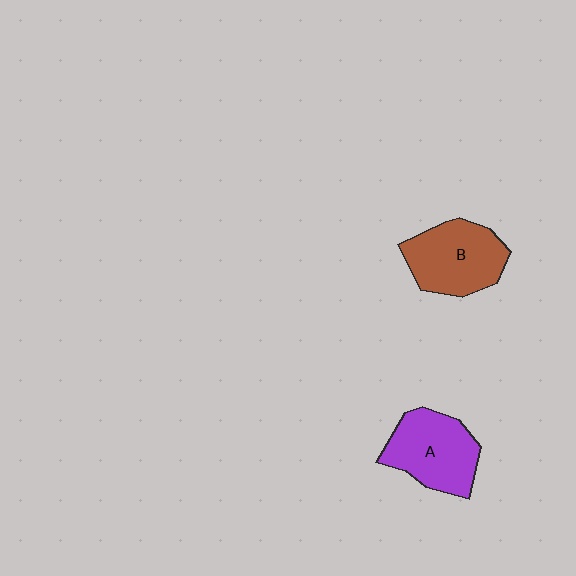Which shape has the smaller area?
Shape A (purple).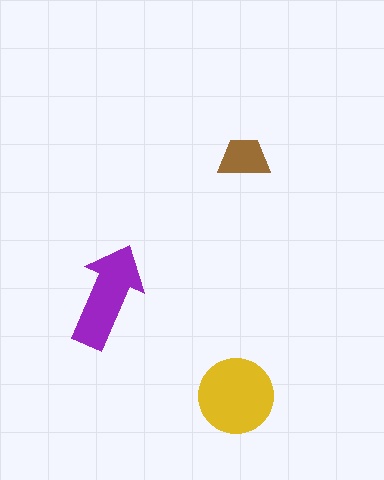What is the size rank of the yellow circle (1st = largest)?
1st.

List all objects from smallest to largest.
The brown trapezoid, the purple arrow, the yellow circle.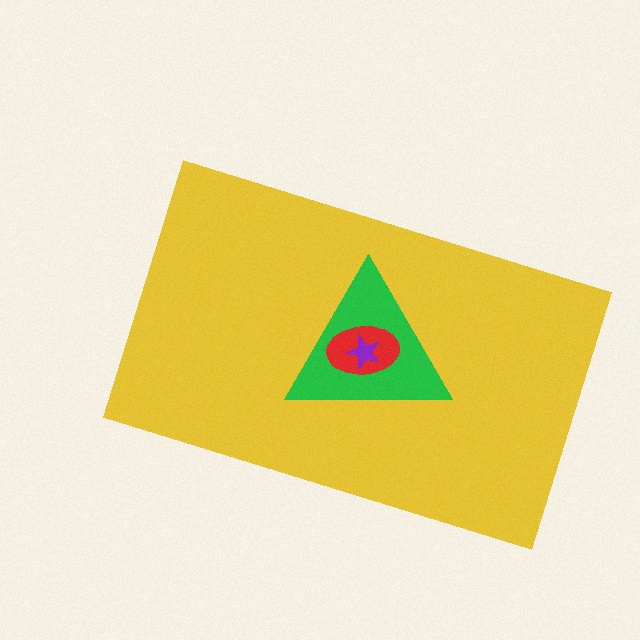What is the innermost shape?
The purple star.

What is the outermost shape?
The yellow rectangle.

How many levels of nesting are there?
4.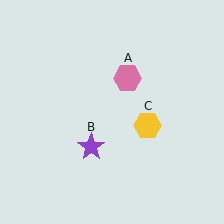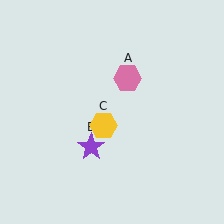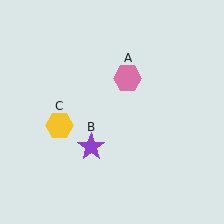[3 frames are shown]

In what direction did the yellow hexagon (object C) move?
The yellow hexagon (object C) moved left.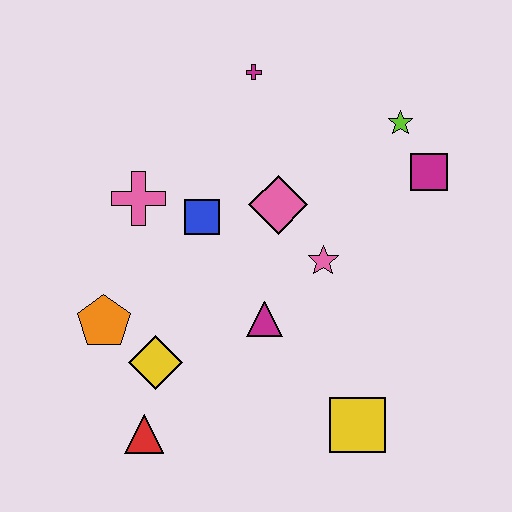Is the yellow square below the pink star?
Yes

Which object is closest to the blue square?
The pink cross is closest to the blue square.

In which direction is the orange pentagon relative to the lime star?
The orange pentagon is to the left of the lime star.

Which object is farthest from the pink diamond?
The red triangle is farthest from the pink diamond.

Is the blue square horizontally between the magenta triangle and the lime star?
No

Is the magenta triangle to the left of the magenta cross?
No